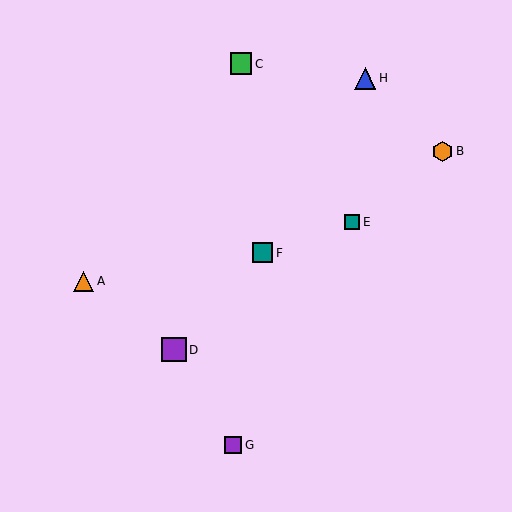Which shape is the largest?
The purple square (labeled D) is the largest.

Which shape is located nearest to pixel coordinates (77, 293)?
The orange triangle (labeled A) at (84, 281) is nearest to that location.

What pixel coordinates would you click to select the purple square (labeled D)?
Click at (174, 350) to select the purple square D.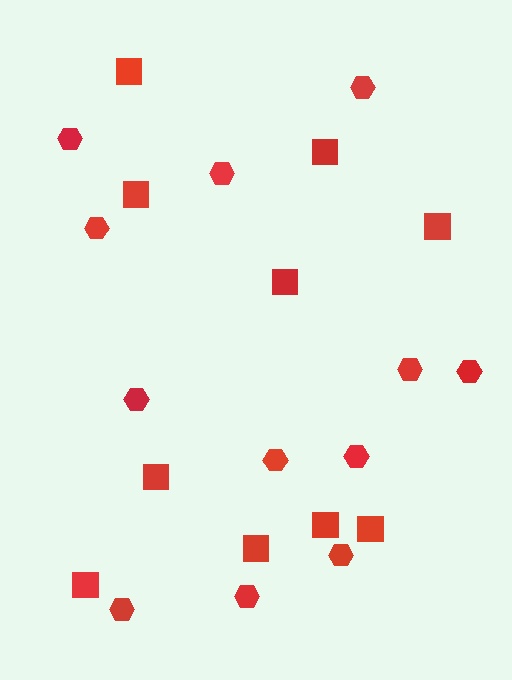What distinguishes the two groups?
There are 2 groups: one group of hexagons (12) and one group of squares (10).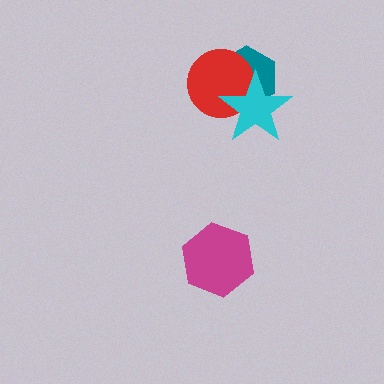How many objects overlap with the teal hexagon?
2 objects overlap with the teal hexagon.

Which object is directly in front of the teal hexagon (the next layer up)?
The red circle is directly in front of the teal hexagon.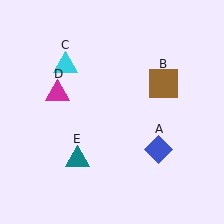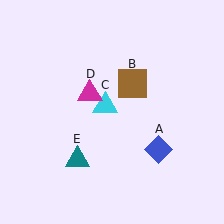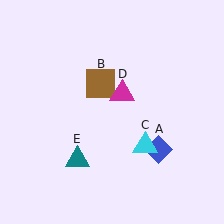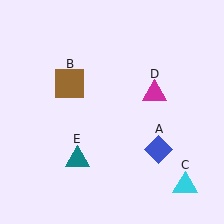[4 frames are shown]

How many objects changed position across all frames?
3 objects changed position: brown square (object B), cyan triangle (object C), magenta triangle (object D).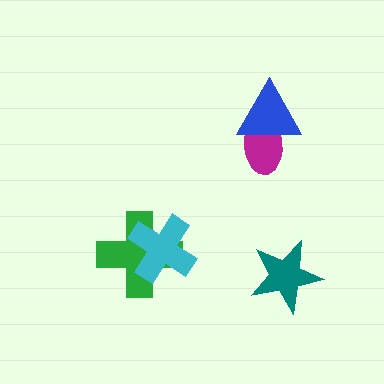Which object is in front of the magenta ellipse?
The blue triangle is in front of the magenta ellipse.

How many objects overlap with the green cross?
1 object overlaps with the green cross.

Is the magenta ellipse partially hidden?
Yes, it is partially covered by another shape.